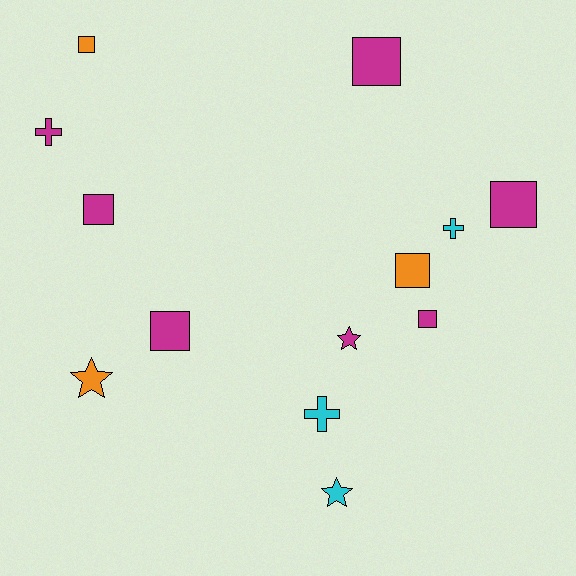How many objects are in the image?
There are 13 objects.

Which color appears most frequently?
Magenta, with 7 objects.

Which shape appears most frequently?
Square, with 7 objects.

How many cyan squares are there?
There are no cyan squares.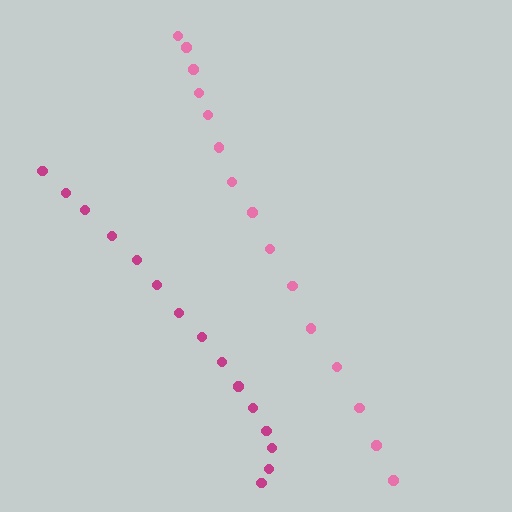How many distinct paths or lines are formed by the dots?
There are 2 distinct paths.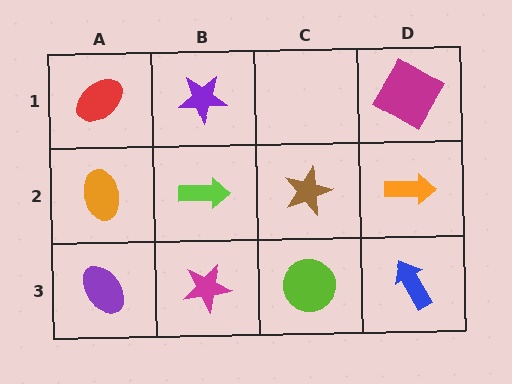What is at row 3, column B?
A magenta star.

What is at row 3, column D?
A blue arrow.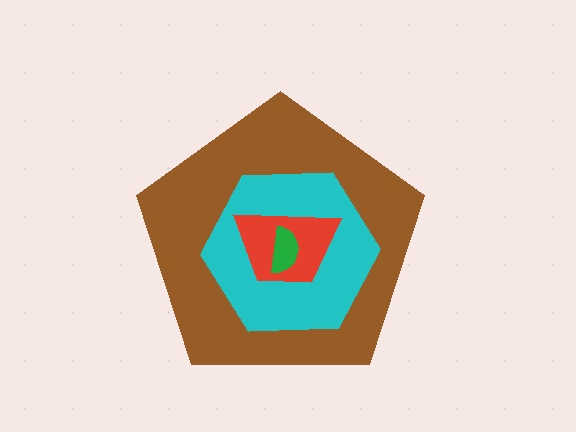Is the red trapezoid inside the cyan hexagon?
Yes.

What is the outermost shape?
The brown pentagon.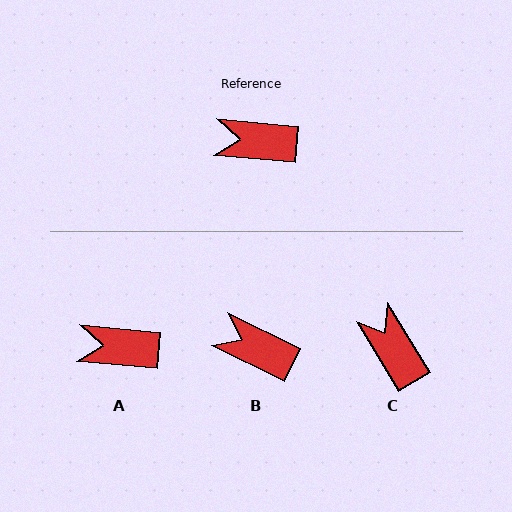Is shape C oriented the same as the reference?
No, it is off by about 54 degrees.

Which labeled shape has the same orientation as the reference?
A.